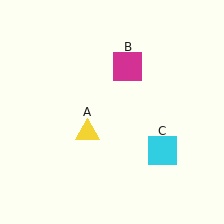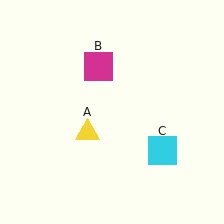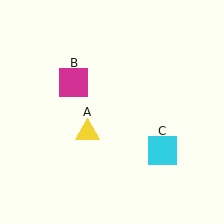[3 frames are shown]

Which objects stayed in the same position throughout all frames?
Yellow triangle (object A) and cyan square (object C) remained stationary.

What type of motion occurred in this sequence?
The magenta square (object B) rotated counterclockwise around the center of the scene.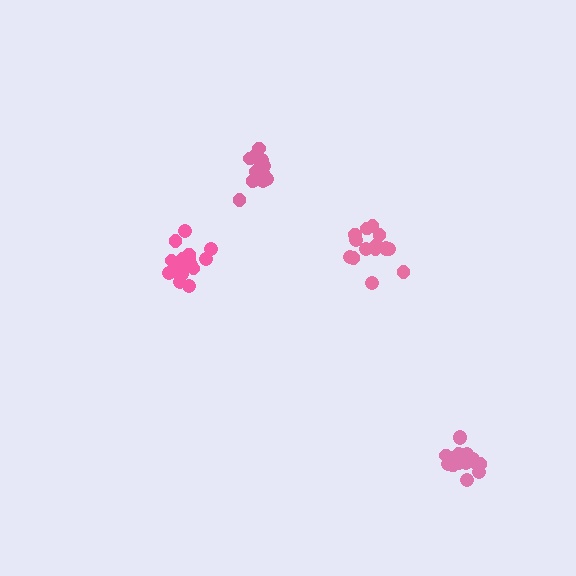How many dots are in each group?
Group 1: 18 dots, Group 2: 15 dots, Group 3: 16 dots, Group 4: 18 dots (67 total).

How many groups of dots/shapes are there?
There are 4 groups.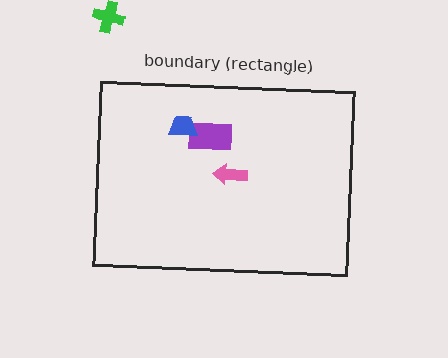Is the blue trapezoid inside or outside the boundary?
Inside.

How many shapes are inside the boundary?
3 inside, 1 outside.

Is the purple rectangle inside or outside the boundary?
Inside.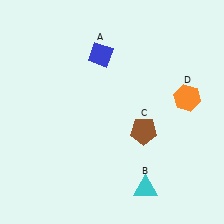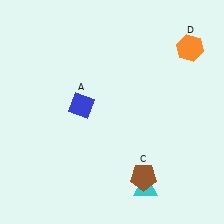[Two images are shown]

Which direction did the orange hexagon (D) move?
The orange hexagon (D) moved up.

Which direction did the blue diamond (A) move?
The blue diamond (A) moved down.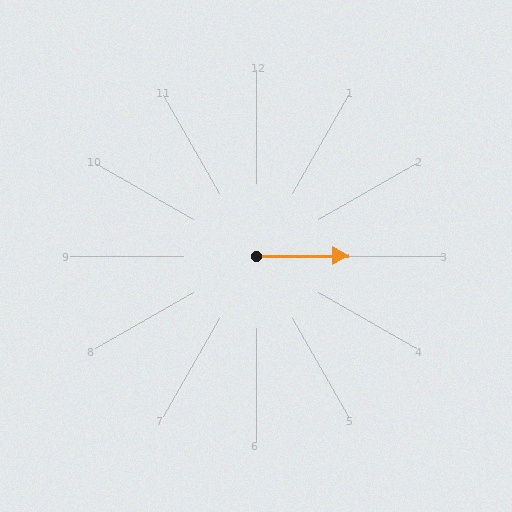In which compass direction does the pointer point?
East.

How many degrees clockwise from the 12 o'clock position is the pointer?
Approximately 90 degrees.